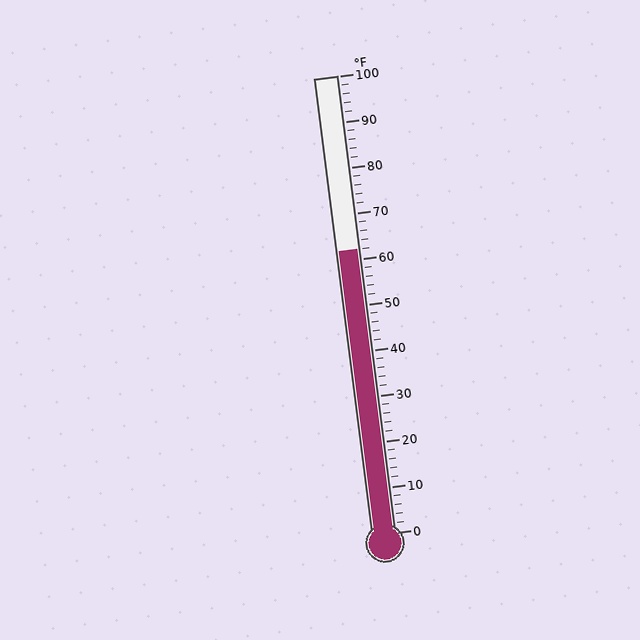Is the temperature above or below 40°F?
The temperature is above 40°F.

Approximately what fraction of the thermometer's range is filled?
The thermometer is filled to approximately 60% of its range.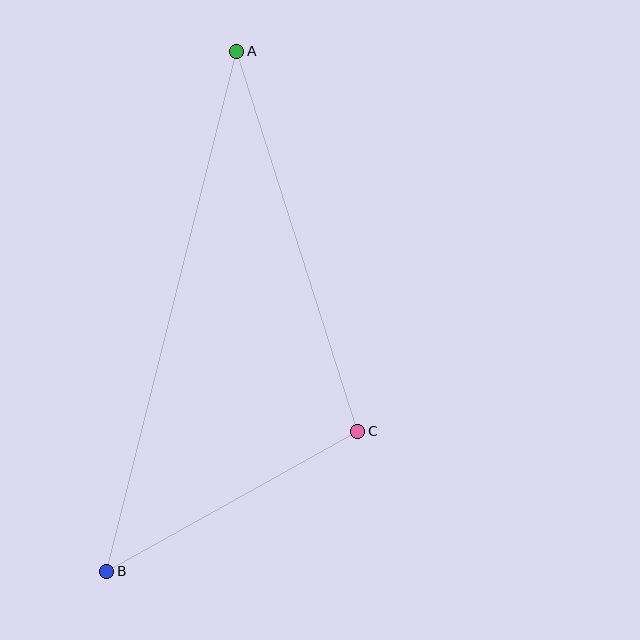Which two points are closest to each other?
Points B and C are closest to each other.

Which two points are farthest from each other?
Points A and B are farthest from each other.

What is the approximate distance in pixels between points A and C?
The distance between A and C is approximately 399 pixels.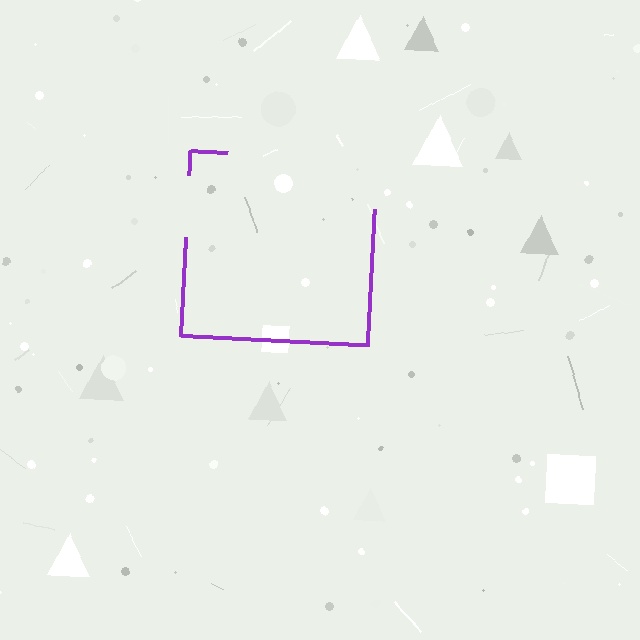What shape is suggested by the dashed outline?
The dashed outline suggests a square.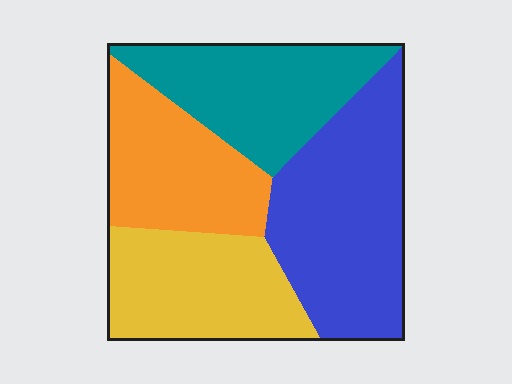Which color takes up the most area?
Blue, at roughly 30%.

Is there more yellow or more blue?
Blue.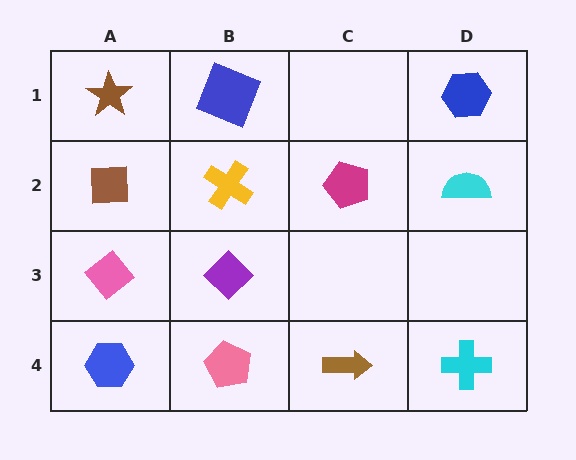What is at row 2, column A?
A brown square.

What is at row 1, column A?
A brown star.